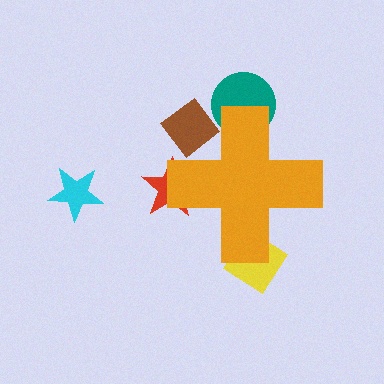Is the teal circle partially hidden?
Yes, the teal circle is partially hidden behind the orange cross.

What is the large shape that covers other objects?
An orange cross.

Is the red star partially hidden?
Yes, the red star is partially hidden behind the orange cross.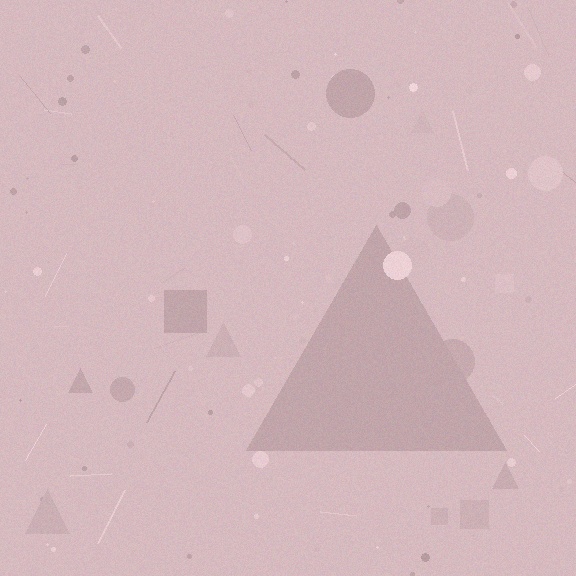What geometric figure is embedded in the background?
A triangle is embedded in the background.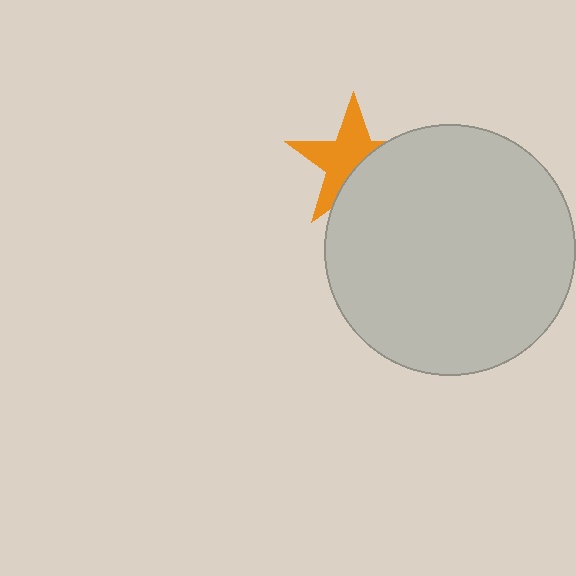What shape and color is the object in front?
The object in front is a light gray circle.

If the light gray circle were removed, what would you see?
You would see the complete orange star.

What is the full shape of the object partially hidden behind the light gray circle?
The partially hidden object is an orange star.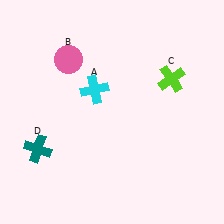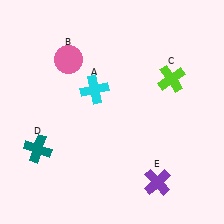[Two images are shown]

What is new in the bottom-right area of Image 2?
A purple cross (E) was added in the bottom-right area of Image 2.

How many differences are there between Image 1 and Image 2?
There is 1 difference between the two images.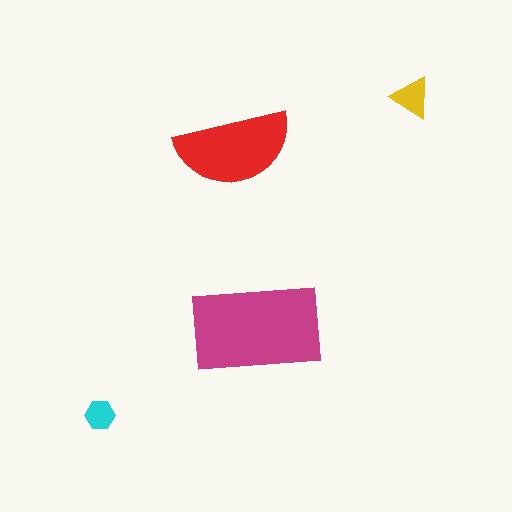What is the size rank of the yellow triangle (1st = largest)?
3rd.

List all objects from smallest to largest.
The cyan hexagon, the yellow triangle, the red semicircle, the magenta rectangle.